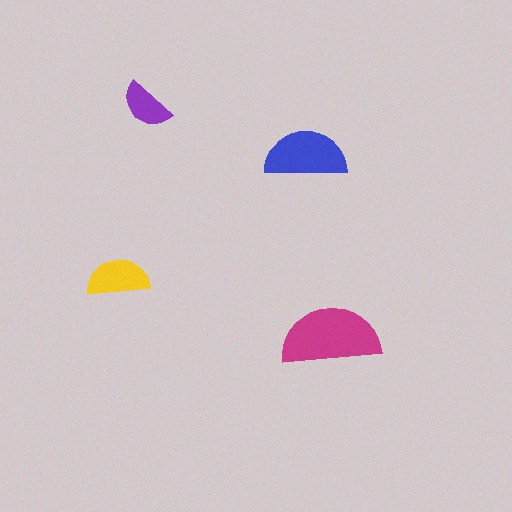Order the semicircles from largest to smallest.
the magenta one, the blue one, the yellow one, the purple one.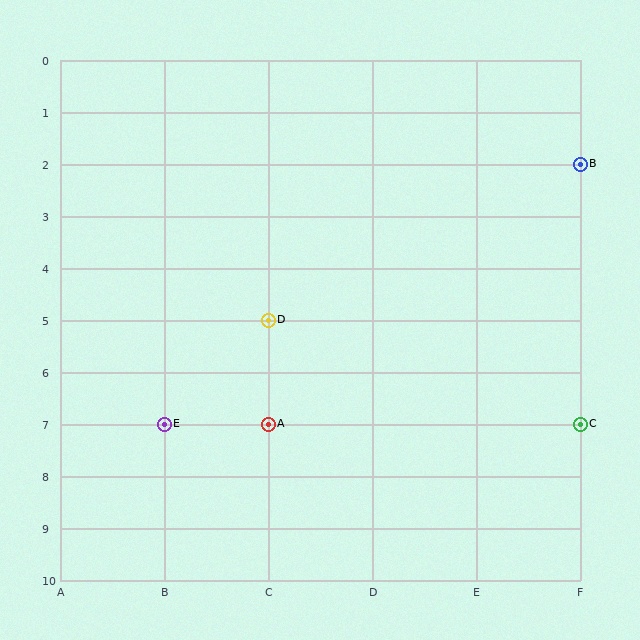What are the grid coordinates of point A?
Point A is at grid coordinates (C, 7).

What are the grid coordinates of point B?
Point B is at grid coordinates (F, 2).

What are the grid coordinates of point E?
Point E is at grid coordinates (B, 7).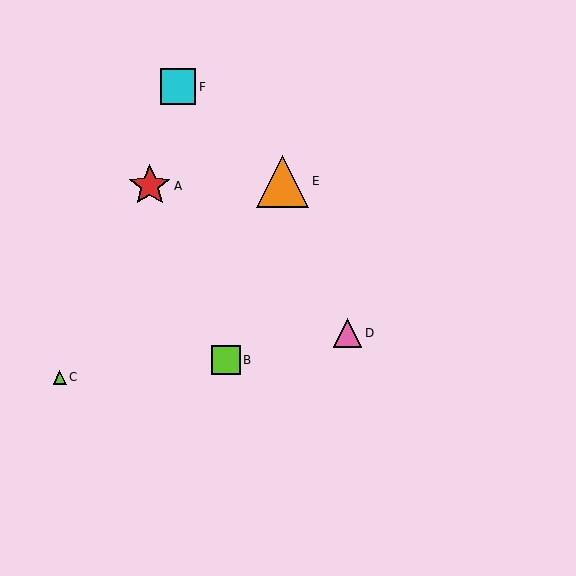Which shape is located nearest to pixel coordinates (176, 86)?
The cyan square (labeled F) at (178, 87) is nearest to that location.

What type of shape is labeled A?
Shape A is a red star.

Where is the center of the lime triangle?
The center of the lime triangle is at (60, 377).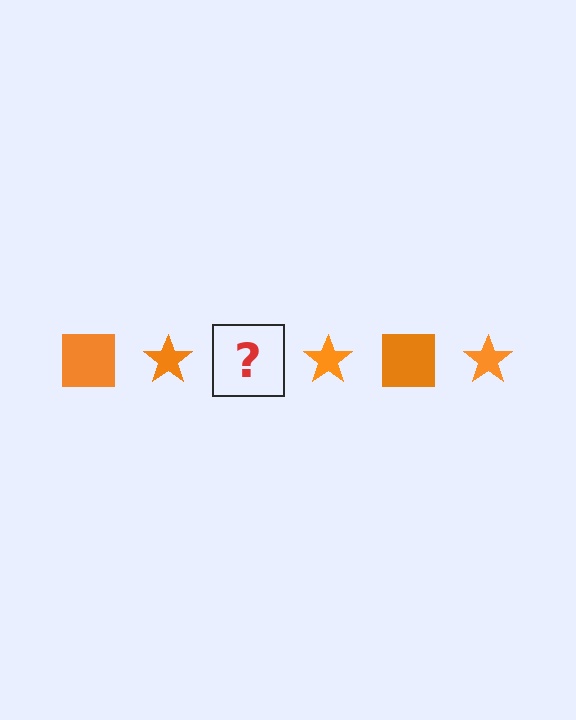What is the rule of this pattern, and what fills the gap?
The rule is that the pattern cycles through square, star shapes in orange. The gap should be filled with an orange square.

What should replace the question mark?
The question mark should be replaced with an orange square.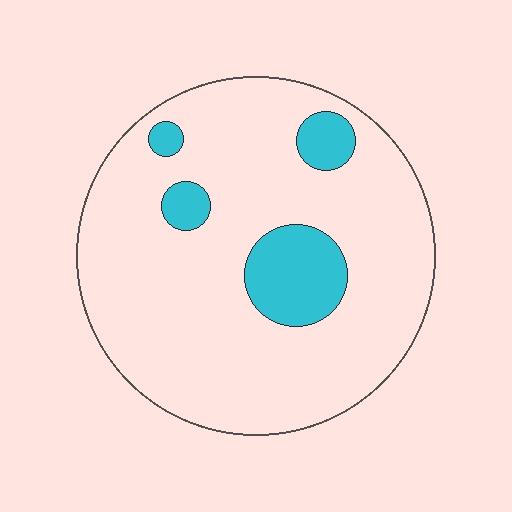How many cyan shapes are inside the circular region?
4.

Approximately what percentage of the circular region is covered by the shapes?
Approximately 15%.